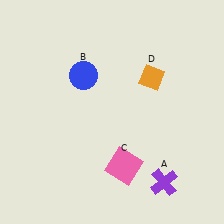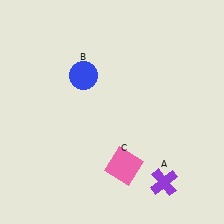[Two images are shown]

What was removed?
The orange diamond (D) was removed in Image 2.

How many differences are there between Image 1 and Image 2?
There is 1 difference between the two images.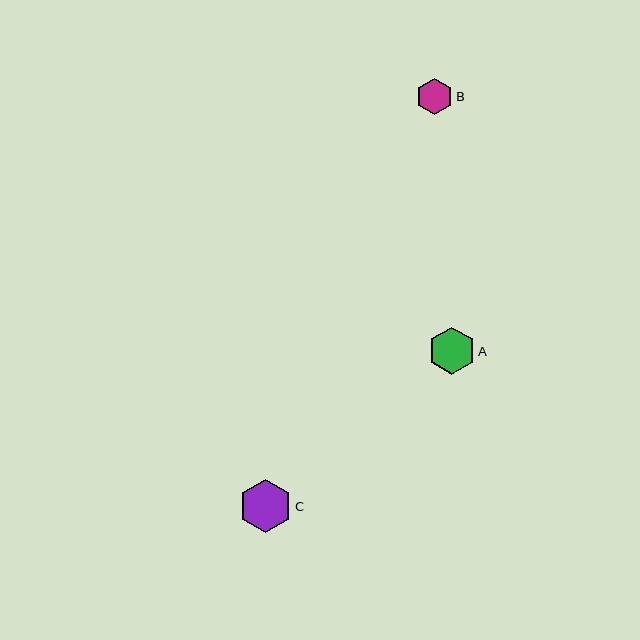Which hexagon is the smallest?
Hexagon B is the smallest with a size of approximately 37 pixels.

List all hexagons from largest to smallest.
From largest to smallest: C, A, B.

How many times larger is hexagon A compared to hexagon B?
Hexagon A is approximately 1.3 times the size of hexagon B.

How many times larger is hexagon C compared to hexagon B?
Hexagon C is approximately 1.4 times the size of hexagon B.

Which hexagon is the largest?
Hexagon C is the largest with a size of approximately 53 pixels.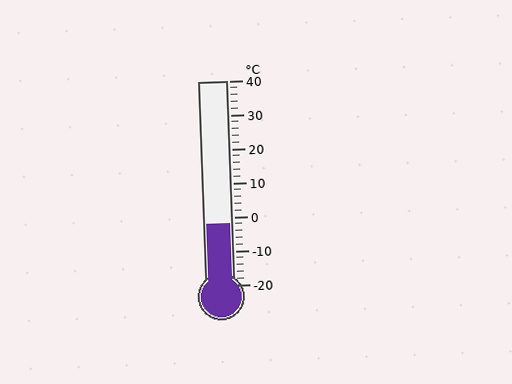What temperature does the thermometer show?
The thermometer shows approximately -2°C.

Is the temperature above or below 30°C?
The temperature is below 30°C.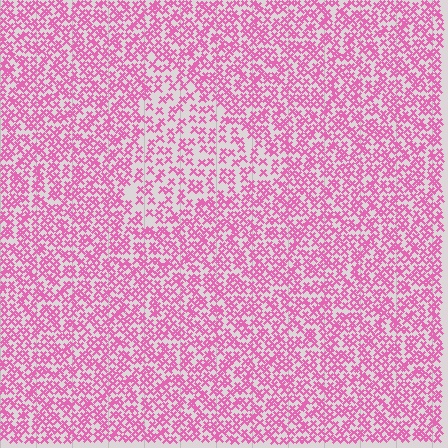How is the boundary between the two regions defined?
The boundary is defined by a change in element density (approximately 1.8x ratio). All elements are the same color, size, and shape.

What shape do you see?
I see a triangle.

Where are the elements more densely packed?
The elements are more densely packed outside the triangle boundary.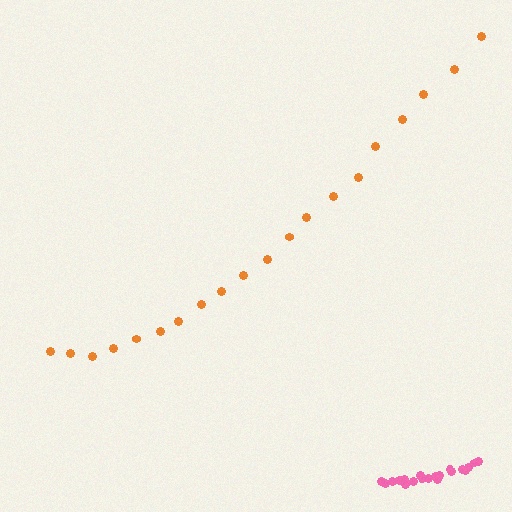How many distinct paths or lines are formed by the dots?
There are 2 distinct paths.